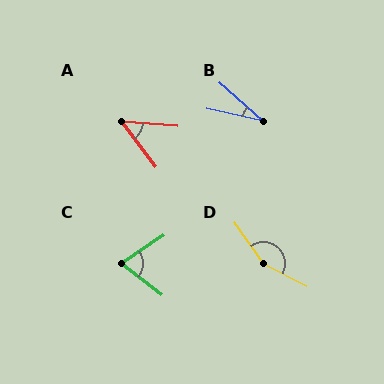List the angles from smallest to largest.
B (29°), A (48°), C (73°), D (152°).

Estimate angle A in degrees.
Approximately 48 degrees.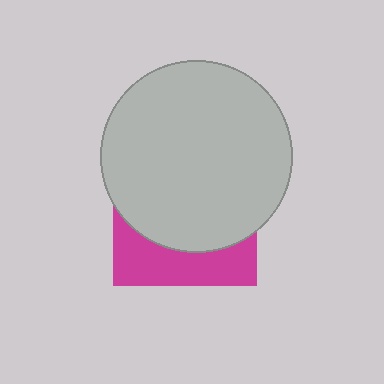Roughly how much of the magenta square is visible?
A small part of it is visible (roughly 31%).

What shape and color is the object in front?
The object in front is a light gray circle.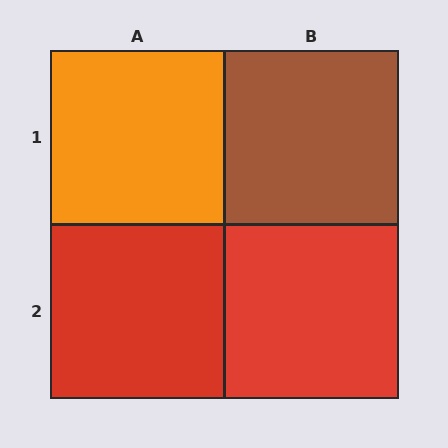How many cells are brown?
1 cell is brown.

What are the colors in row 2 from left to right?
Red, red.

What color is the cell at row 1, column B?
Brown.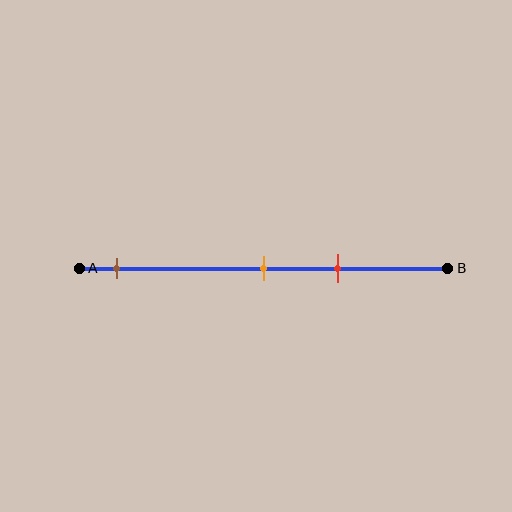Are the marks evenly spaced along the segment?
No, the marks are not evenly spaced.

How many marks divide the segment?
There are 3 marks dividing the segment.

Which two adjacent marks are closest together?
The orange and red marks are the closest adjacent pair.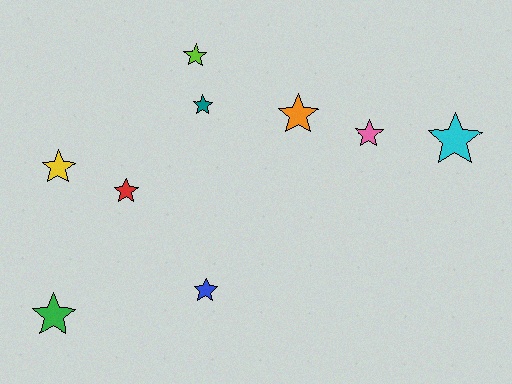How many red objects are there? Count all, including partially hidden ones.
There is 1 red object.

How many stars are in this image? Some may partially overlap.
There are 9 stars.